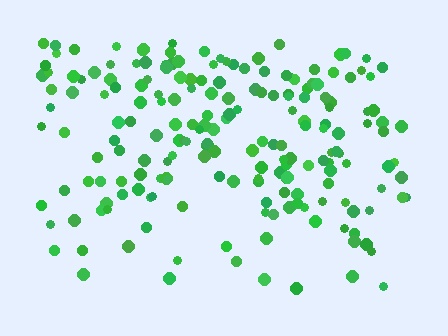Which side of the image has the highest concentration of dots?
The top.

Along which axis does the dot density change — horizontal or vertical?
Vertical.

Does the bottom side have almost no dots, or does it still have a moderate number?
Still a moderate number, just noticeably fewer than the top.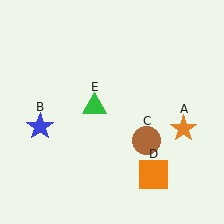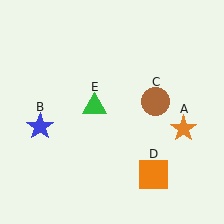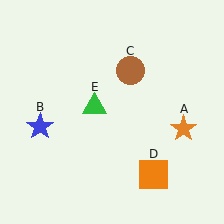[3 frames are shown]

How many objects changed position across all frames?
1 object changed position: brown circle (object C).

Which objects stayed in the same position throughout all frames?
Orange star (object A) and blue star (object B) and orange square (object D) and green triangle (object E) remained stationary.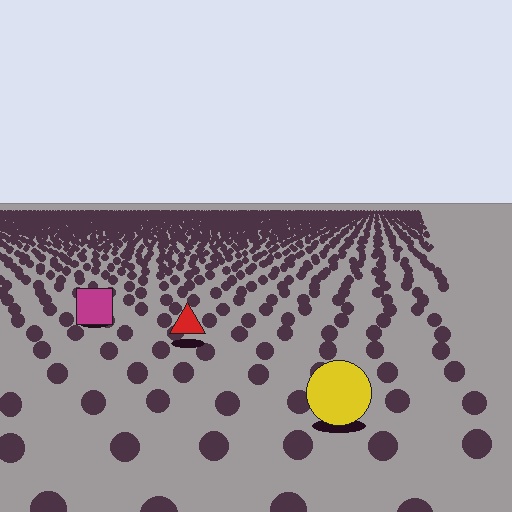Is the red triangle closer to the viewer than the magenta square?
Yes. The red triangle is closer — you can tell from the texture gradient: the ground texture is coarser near it.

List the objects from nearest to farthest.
From nearest to farthest: the yellow circle, the red triangle, the magenta square.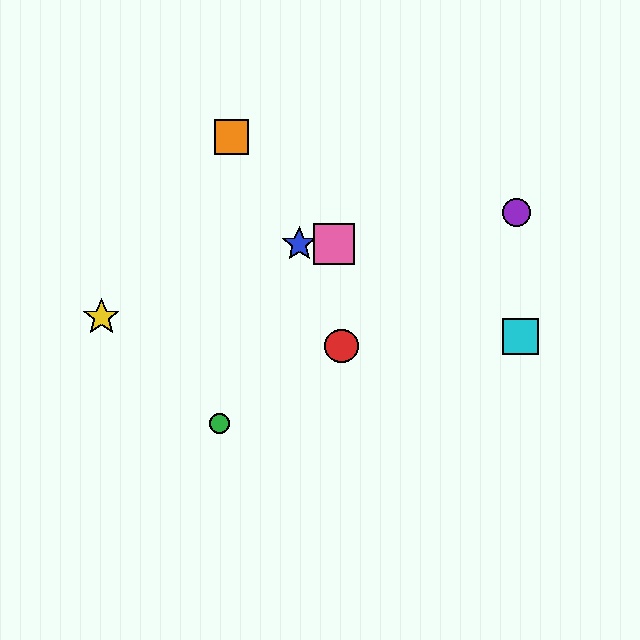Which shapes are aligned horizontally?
The blue star, the pink square are aligned horizontally.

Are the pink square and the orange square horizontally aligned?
No, the pink square is at y≈244 and the orange square is at y≈137.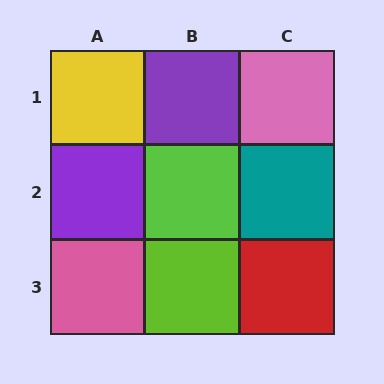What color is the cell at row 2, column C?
Teal.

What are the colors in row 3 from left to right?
Pink, lime, red.